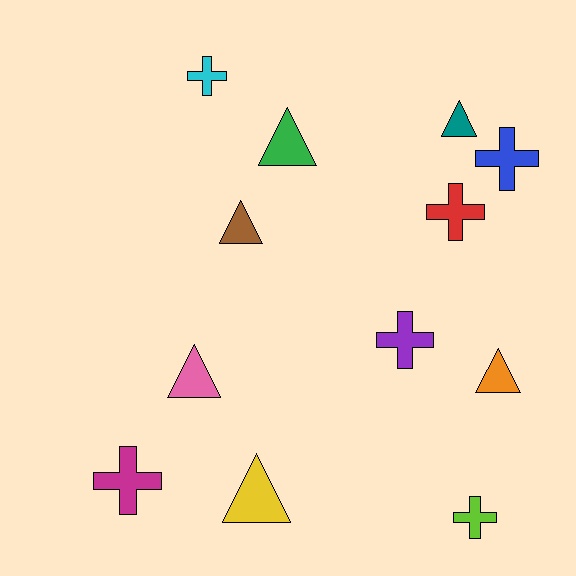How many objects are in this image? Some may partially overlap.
There are 12 objects.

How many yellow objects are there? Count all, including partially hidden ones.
There is 1 yellow object.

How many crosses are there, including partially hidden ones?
There are 6 crosses.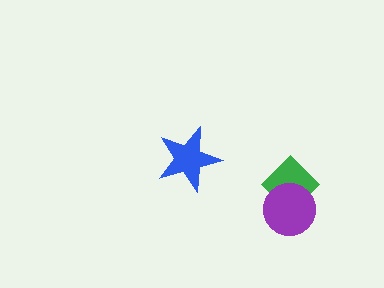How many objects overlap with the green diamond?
1 object overlaps with the green diamond.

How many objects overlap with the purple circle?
1 object overlaps with the purple circle.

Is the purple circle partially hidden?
No, no other shape covers it.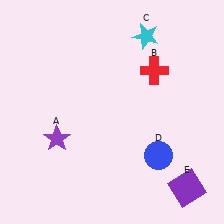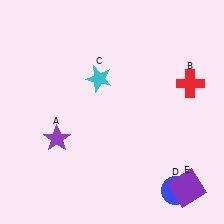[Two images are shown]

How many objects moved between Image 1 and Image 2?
3 objects moved between the two images.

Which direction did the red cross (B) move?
The red cross (B) moved right.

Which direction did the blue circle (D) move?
The blue circle (D) moved down.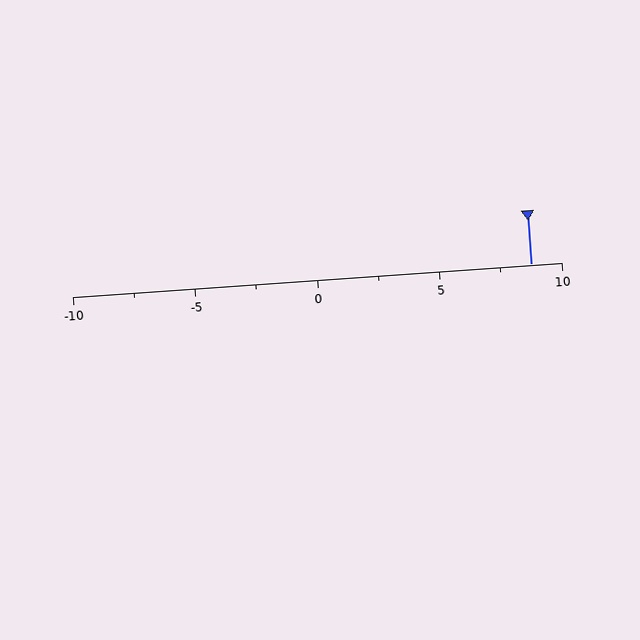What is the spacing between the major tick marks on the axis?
The major ticks are spaced 5 apart.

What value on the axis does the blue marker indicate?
The marker indicates approximately 8.8.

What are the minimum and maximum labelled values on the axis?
The axis runs from -10 to 10.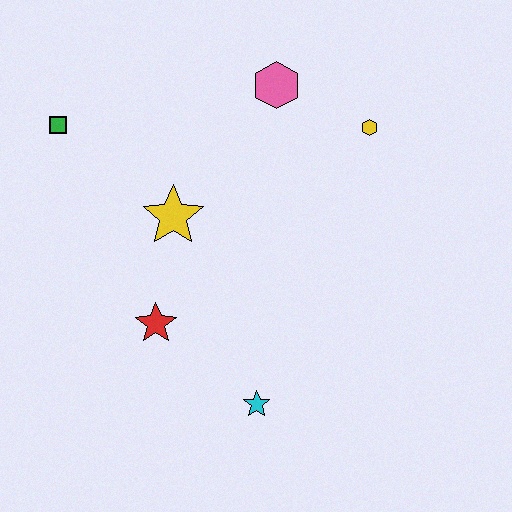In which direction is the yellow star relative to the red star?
The yellow star is above the red star.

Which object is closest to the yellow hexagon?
The pink hexagon is closest to the yellow hexagon.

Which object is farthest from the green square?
The cyan star is farthest from the green square.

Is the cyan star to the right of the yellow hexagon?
No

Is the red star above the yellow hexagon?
No